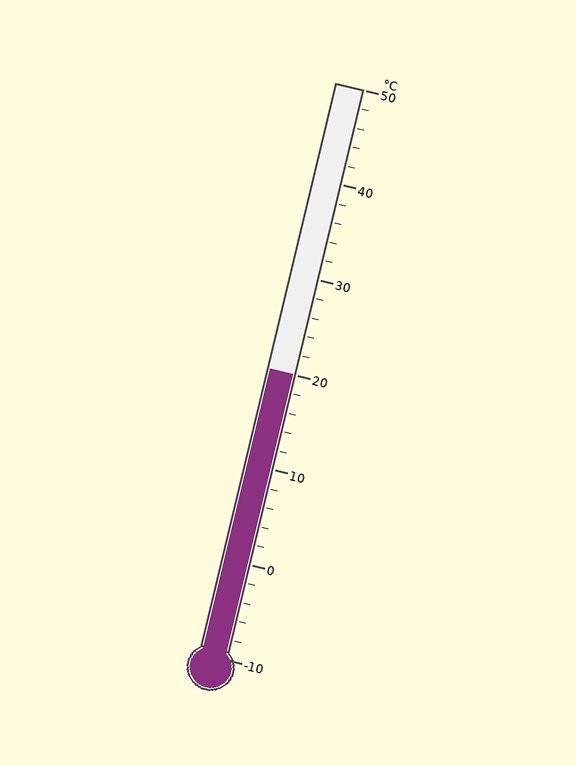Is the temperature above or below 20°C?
The temperature is at 20°C.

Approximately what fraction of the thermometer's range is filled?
The thermometer is filled to approximately 50% of its range.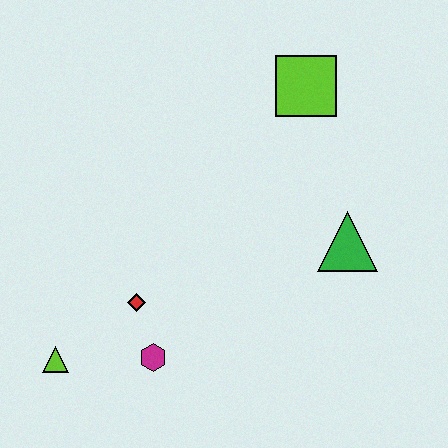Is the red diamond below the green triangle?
Yes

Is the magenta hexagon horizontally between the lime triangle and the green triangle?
Yes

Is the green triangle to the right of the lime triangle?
Yes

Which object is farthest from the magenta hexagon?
The lime square is farthest from the magenta hexagon.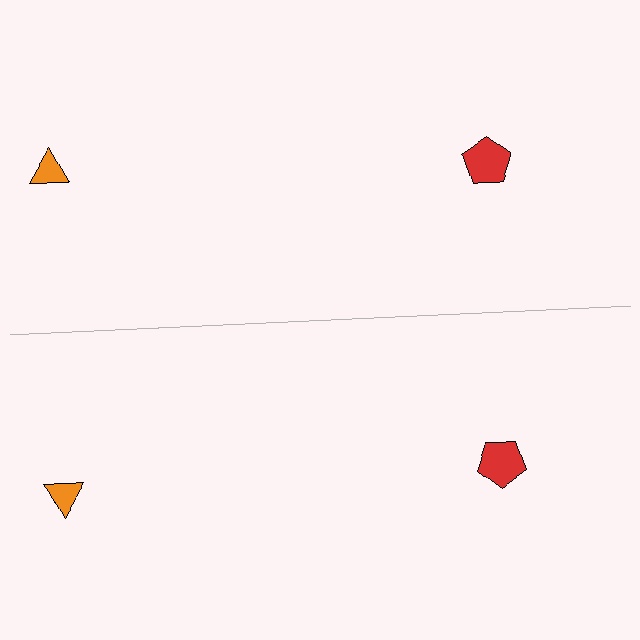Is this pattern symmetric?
Yes, this pattern has bilateral (reflection) symmetry.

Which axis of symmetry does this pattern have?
The pattern has a horizontal axis of symmetry running through the center of the image.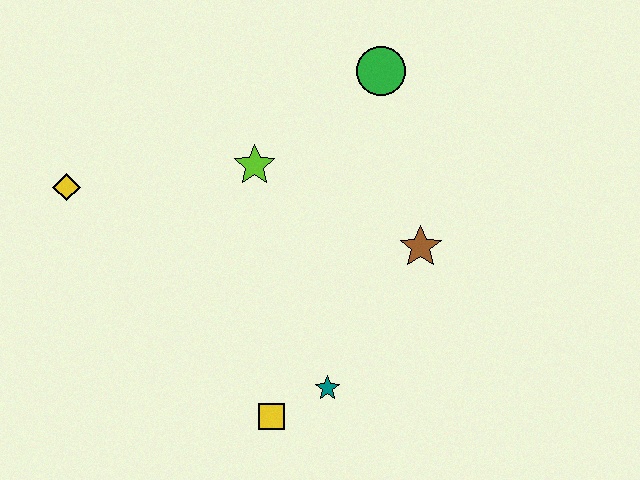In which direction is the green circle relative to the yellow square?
The green circle is above the yellow square.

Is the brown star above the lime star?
No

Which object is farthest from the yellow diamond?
The brown star is farthest from the yellow diamond.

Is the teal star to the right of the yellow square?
Yes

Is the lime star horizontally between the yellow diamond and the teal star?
Yes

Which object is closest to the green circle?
The lime star is closest to the green circle.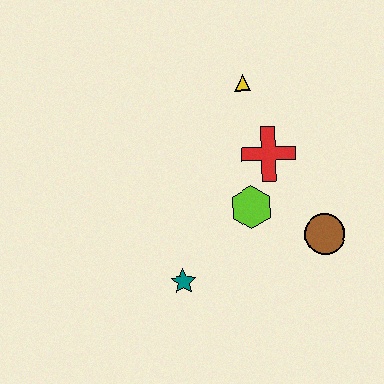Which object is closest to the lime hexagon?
The red cross is closest to the lime hexagon.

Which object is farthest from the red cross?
The teal star is farthest from the red cross.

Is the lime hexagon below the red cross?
Yes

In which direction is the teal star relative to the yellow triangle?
The teal star is below the yellow triangle.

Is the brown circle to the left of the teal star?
No